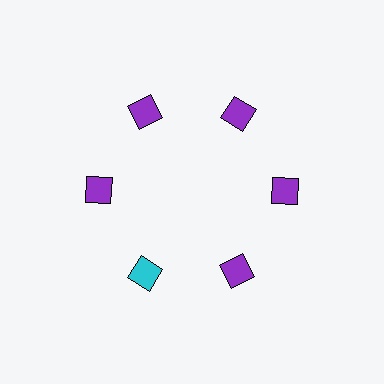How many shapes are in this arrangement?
There are 6 shapes arranged in a ring pattern.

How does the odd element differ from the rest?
It has a different color: cyan instead of purple.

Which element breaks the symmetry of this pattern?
The cyan diamond at roughly the 7 o'clock position breaks the symmetry. All other shapes are purple diamonds.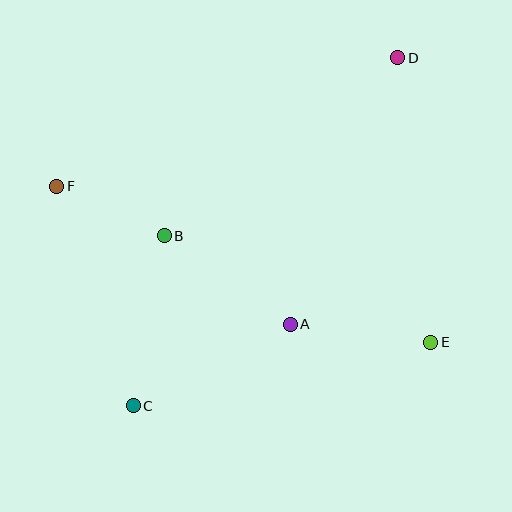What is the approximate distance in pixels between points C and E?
The distance between C and E is approximately 305 pixels.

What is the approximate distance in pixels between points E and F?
The distance between E and F is approximately 405 pixels.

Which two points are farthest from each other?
Points C and D are farthest from each other.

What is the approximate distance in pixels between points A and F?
The distance between A and F is approximately 271 pixels.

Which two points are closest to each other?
Points B and F are closest to each other.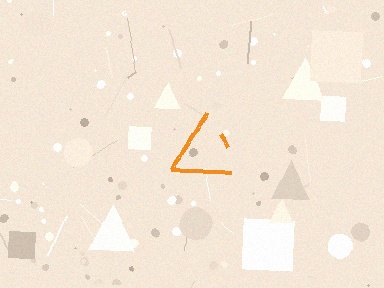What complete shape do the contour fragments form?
The contour fragments form a triangle.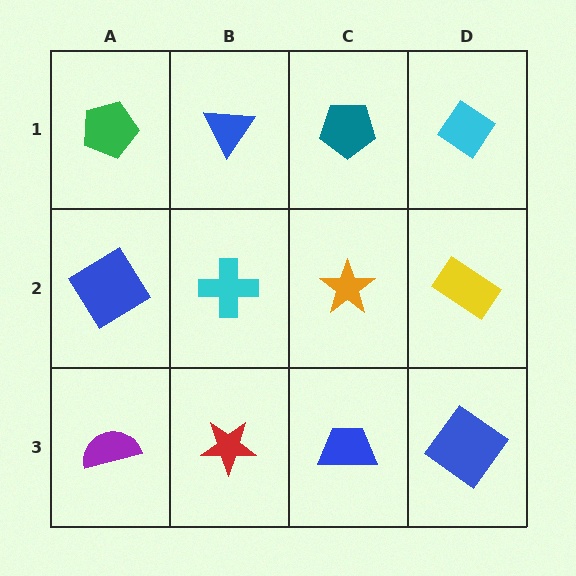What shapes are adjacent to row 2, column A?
A green pentagon (row 1, column A), a purple semicircle (row 3, column A), a cyan cross (row 2, column B).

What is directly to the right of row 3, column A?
A red star.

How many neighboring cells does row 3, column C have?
3.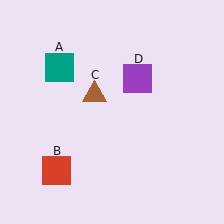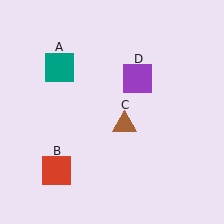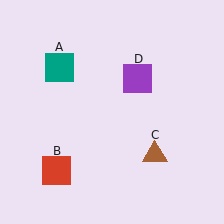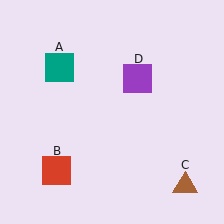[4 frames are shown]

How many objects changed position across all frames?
1 object changed position: brown triangle (object C).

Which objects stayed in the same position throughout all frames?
Teal square (object A) and red square (object B) and purple square (object D) remained stationary.